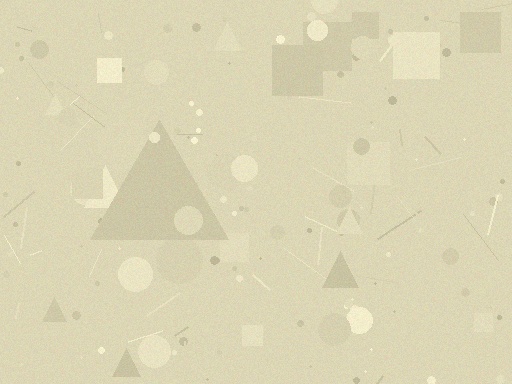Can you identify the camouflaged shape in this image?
The camouflaged shape is a triangle.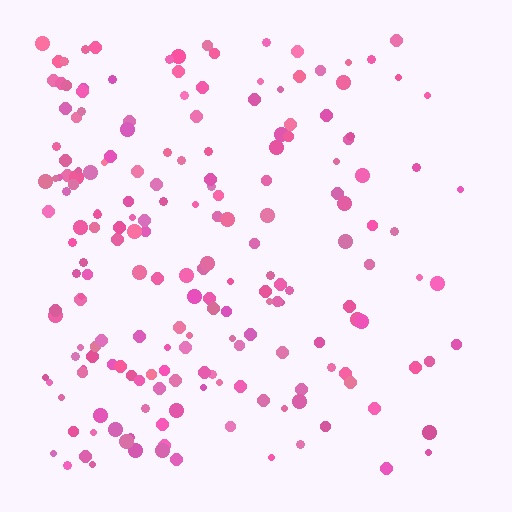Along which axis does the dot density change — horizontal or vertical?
Horizontal.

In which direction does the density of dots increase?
From right to left, with the left side densest.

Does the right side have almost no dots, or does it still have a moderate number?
Still a moderate number, just noticeably fewer than the left.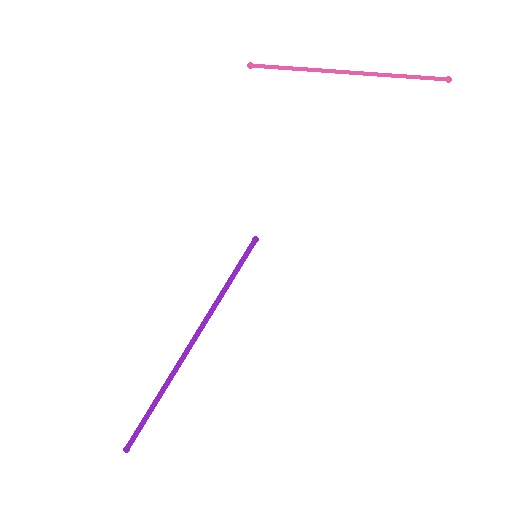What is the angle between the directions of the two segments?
Approximately 63 degrees.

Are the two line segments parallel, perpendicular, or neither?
Neither parallel nor perpendicular — they differ by about 63°.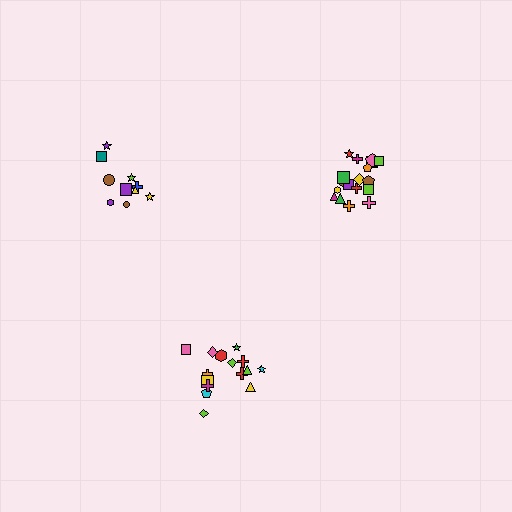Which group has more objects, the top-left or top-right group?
The top-right group.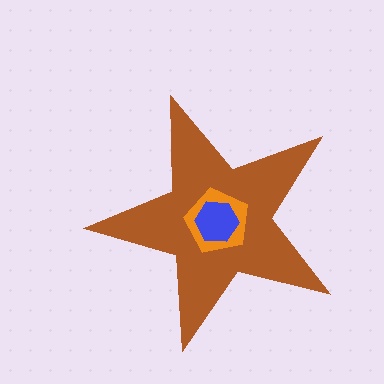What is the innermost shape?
The blue hexagon.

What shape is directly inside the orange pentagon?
The blue hexagon.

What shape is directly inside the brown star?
The orange pentagon.